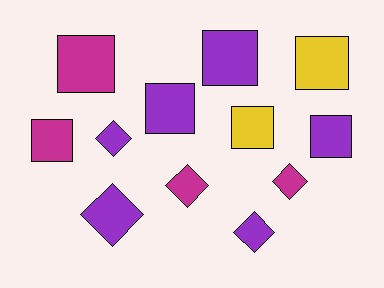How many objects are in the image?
There are 12 objects.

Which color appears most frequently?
Purple, with 6 objects.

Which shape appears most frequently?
Square, with 7 objects.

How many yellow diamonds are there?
There are no yellow diamonds.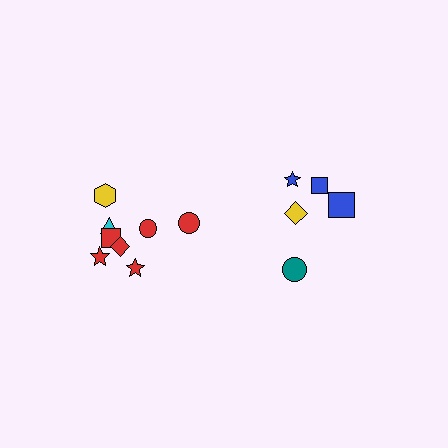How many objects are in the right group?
There are 5 objects.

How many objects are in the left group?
There are 8 objects.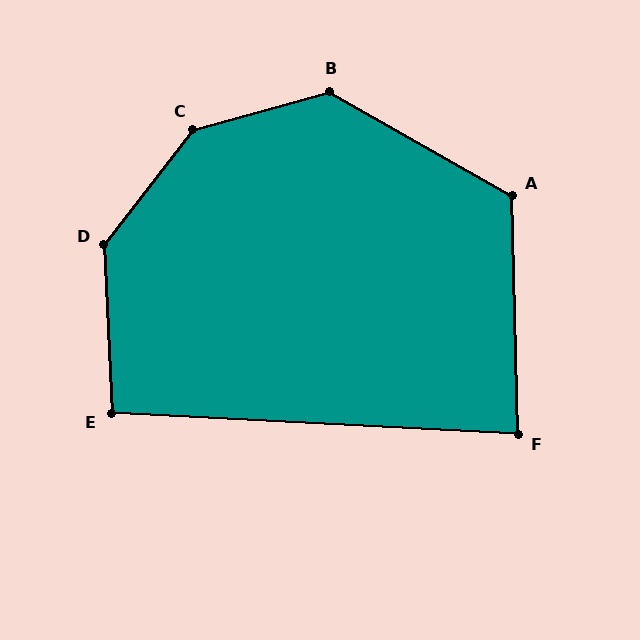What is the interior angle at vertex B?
Approximately 135 degrees (obtuse).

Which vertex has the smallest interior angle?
F, at approximately 86 degrees.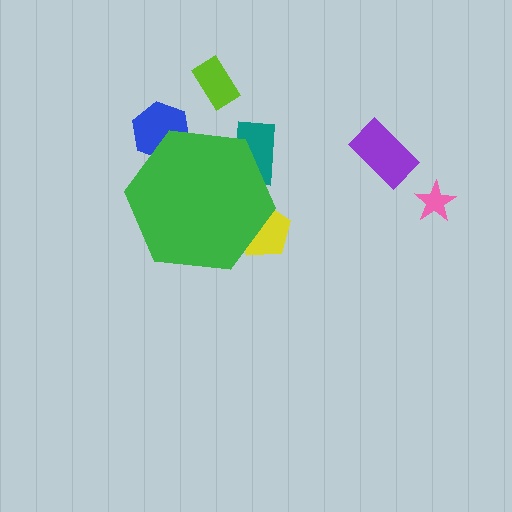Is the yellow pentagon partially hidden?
Yes, the yellow pentagon is partially hidden behind the green hexagon.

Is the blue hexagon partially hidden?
Yes, the blue hexagon is partially hidden behind the green hexagon.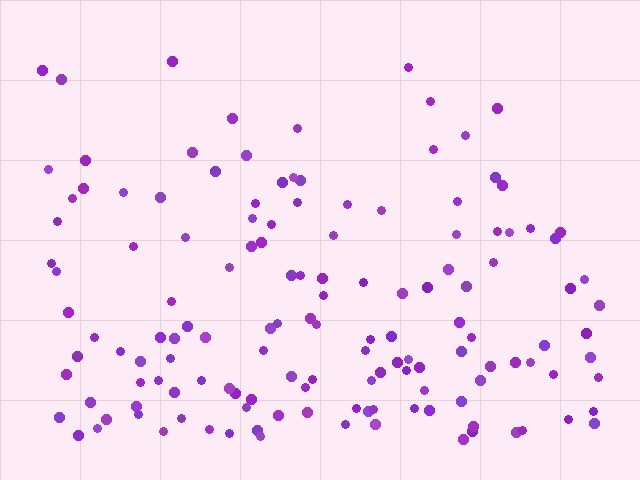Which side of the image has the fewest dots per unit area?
The top.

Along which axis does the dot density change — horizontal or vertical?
Vertical.